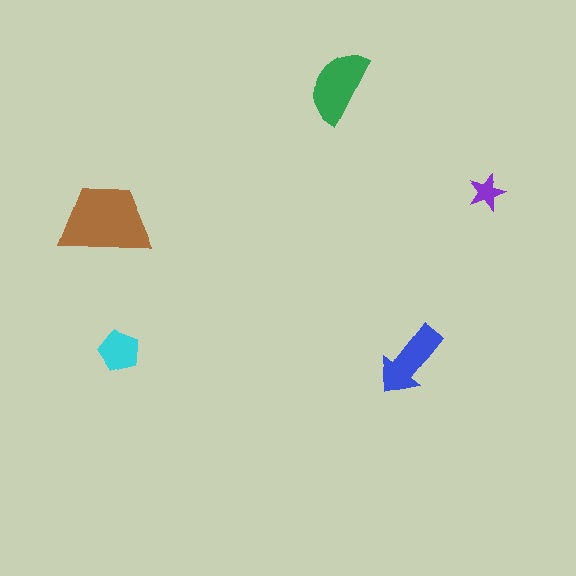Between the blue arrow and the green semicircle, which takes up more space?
The green semicircle.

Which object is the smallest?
The purple star.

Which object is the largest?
The brown trapezoid.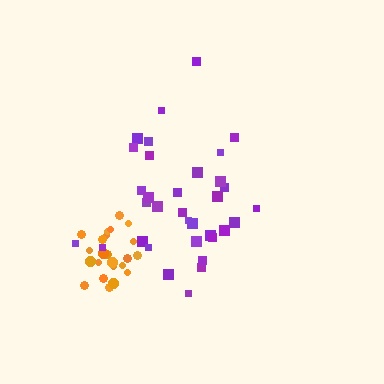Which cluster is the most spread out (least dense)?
Purple.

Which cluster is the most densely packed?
Orange.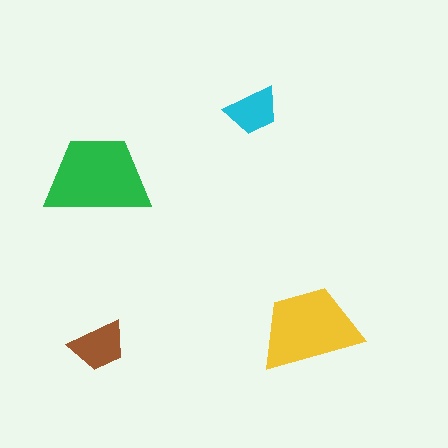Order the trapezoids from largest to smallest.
the green one, the yellow one, the brown one, the cyan one.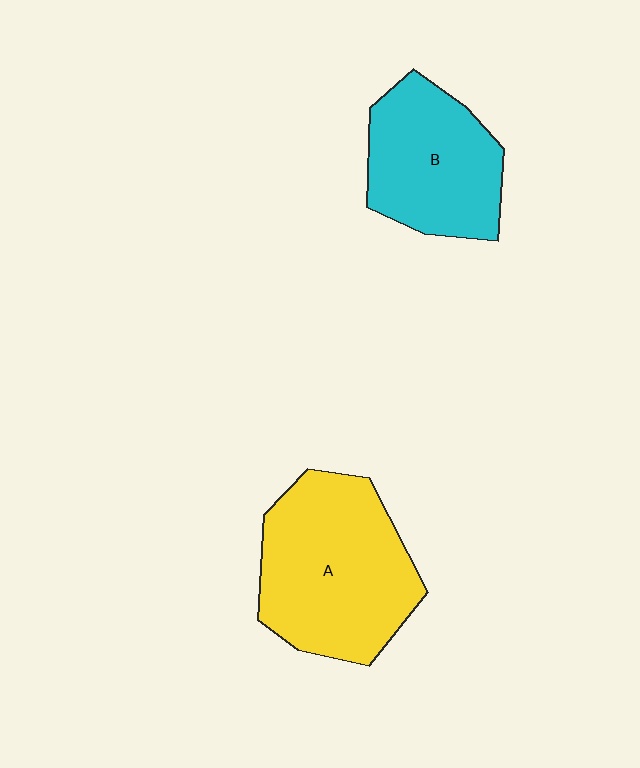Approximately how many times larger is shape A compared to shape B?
Approximately 1.4 times.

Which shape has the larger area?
Shape A (yellow).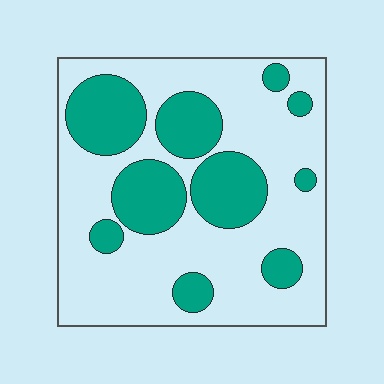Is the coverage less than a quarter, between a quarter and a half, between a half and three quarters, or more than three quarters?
Between a quarter and a half.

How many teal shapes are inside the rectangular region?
10.